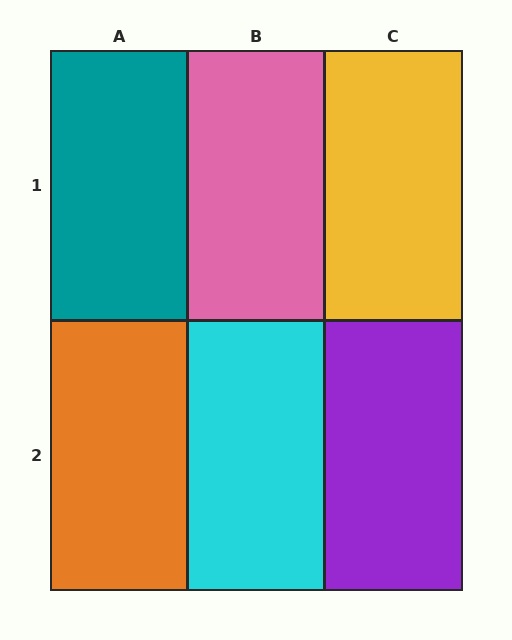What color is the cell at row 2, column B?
Cyan.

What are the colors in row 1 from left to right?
Teal, pink, yellow.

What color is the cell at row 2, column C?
Purple.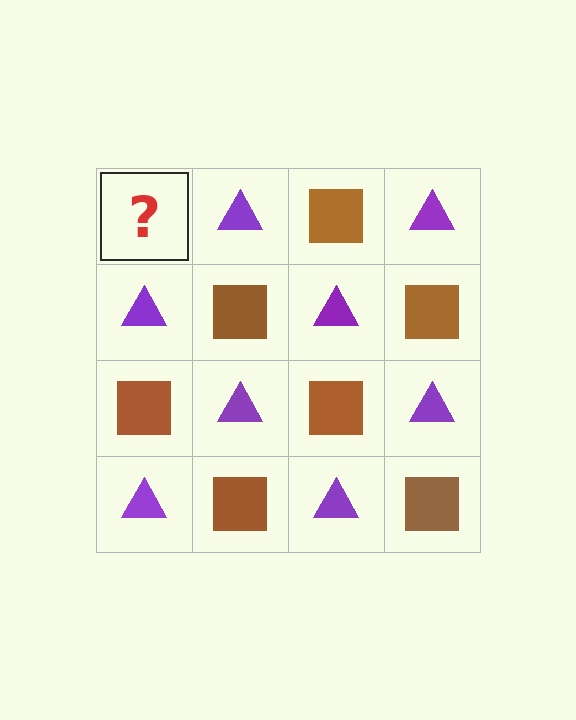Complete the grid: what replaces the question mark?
The question mark should be replaced with a brown square.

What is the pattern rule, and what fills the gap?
The rule is that it alternates brown square and purple triangle in a checkerboard pattern. The gap should be filled with a brown square.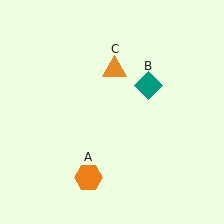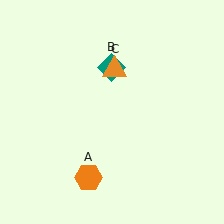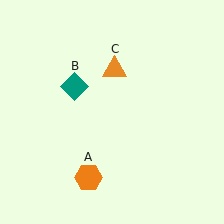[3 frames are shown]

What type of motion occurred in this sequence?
The teal diamond (object B) rotated counterclockwise around the center of the scene.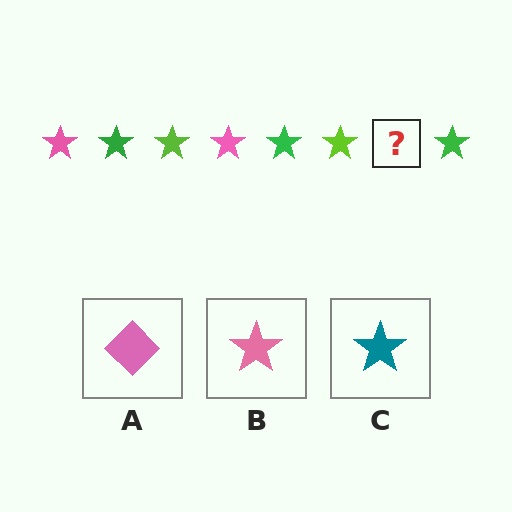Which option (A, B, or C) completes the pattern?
B.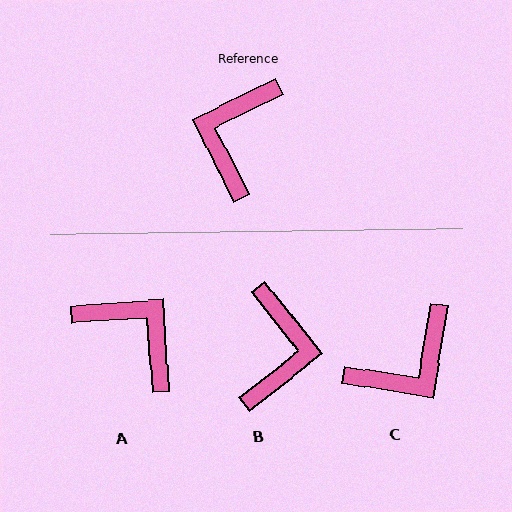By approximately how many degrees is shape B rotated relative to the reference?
Approximately 168 degrees clockwise.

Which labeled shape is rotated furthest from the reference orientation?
B, about 168 degrees away.